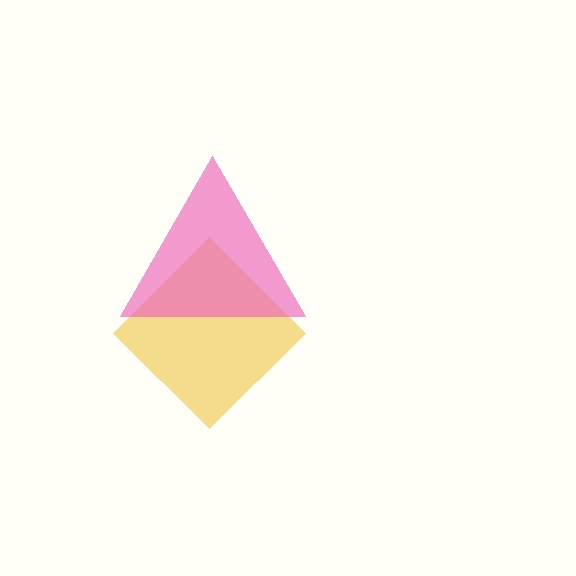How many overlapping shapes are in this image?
There are 2 overlapping shapes in the image.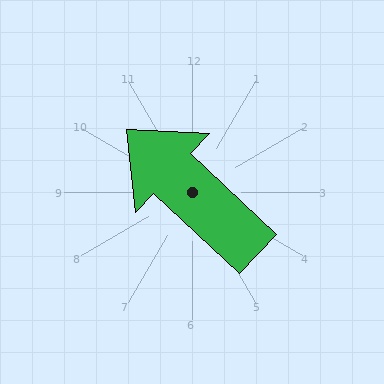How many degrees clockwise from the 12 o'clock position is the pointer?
Approximately 313 degrees.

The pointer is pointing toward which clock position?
Roughly 10 o'clock.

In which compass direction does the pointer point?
Northwest.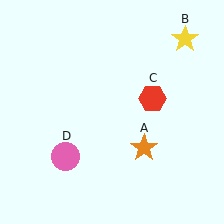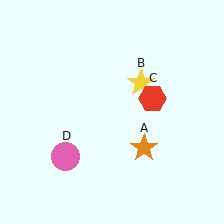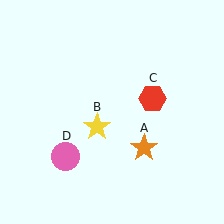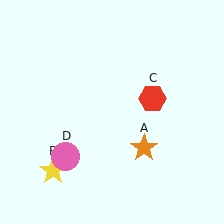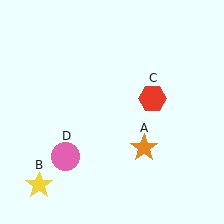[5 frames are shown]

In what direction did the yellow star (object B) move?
The yellow star (object B) moved down and to the left.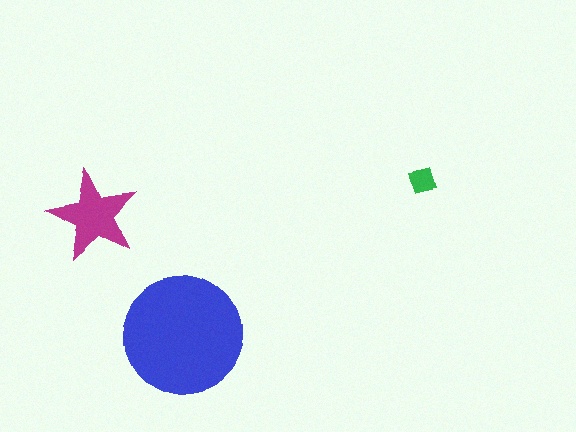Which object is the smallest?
The green square.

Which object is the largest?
The blue circle.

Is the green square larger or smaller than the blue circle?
Smaller.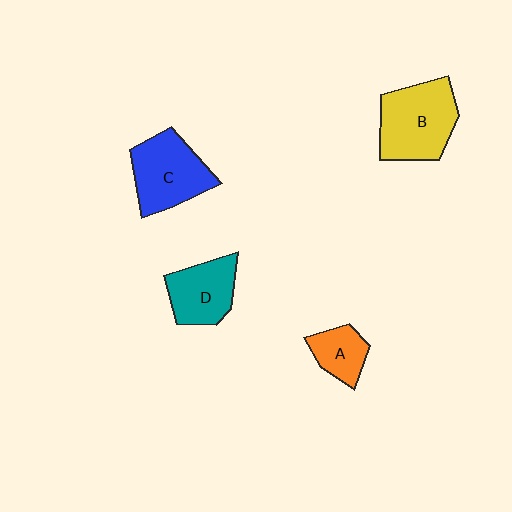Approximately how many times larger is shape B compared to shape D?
Approximately 1.4 times.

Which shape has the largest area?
Shape B (yellow).